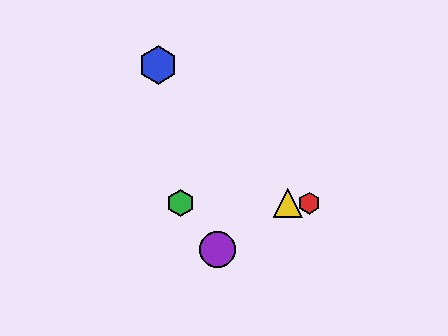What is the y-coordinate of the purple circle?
The purple circle is at y≈249.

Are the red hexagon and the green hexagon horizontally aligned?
Yes, both are at y≈203.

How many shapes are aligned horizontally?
3 shapes (the red hexagon, the green hexagon, the yellow triangle) are aligned horizontally.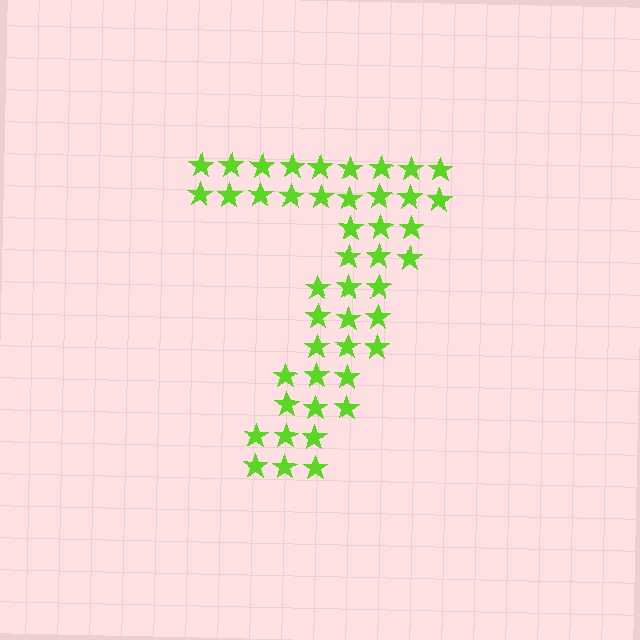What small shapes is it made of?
It is made of small stars.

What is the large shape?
The large shape is the digit 7.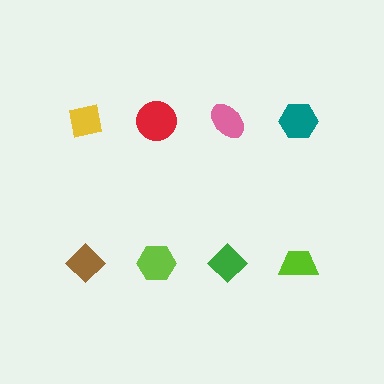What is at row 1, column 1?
A yellow square.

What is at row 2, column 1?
A brown diamond.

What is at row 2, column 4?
A lime trapezoid.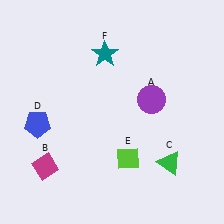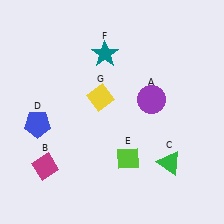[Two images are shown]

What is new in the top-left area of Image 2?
A yellow diamond (G) was added in the top-left area of Image 2.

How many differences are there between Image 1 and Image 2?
There is 1 difference between the two images.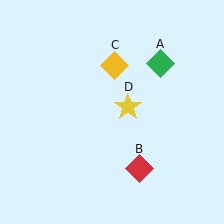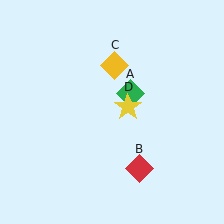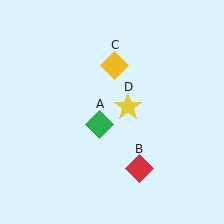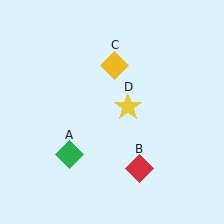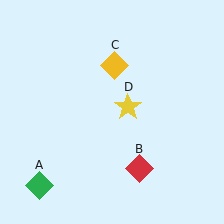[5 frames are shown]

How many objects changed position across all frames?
1 object changed position: green diamond (object A).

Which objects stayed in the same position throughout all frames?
Red diamond (object B) and yellow diamond (object C) and yellow star (object D) remained stationary.